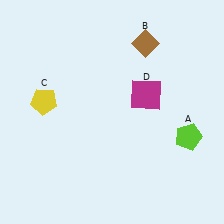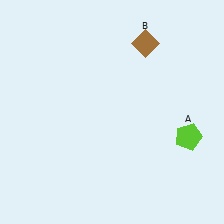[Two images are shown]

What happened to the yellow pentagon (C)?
The yellow pentagon (C) was removed in Image 2. It was in the top-left area of Image 1.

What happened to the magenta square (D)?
The magenta square (D) was removed in Image 2. It was in the top-right area of Image 1.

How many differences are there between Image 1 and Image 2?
There are 2 differences between the two images.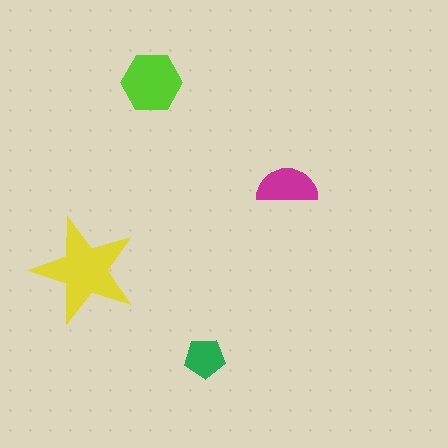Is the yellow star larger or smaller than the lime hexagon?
Larger.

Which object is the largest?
The yellow star.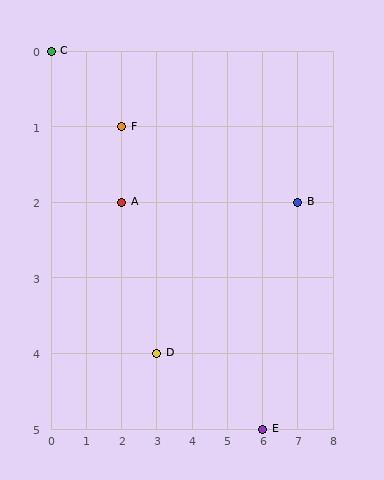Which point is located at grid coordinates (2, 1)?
Point F is at (2, 1).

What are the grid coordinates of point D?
Point D is at grid coordinates (3, 4).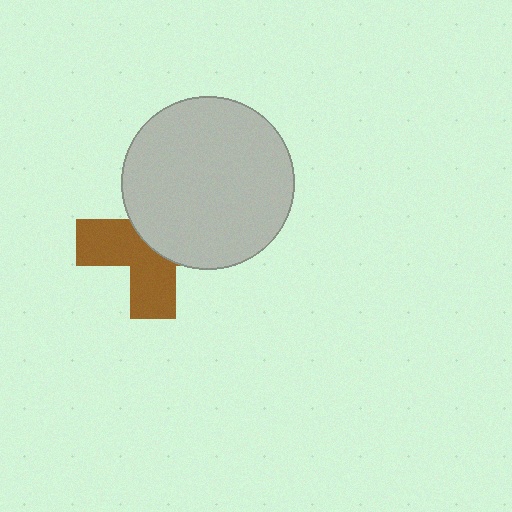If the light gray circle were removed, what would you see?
You would see the complete brown cross.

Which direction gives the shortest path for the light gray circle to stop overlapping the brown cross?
Moving toward the upper-right gives the shortest separation.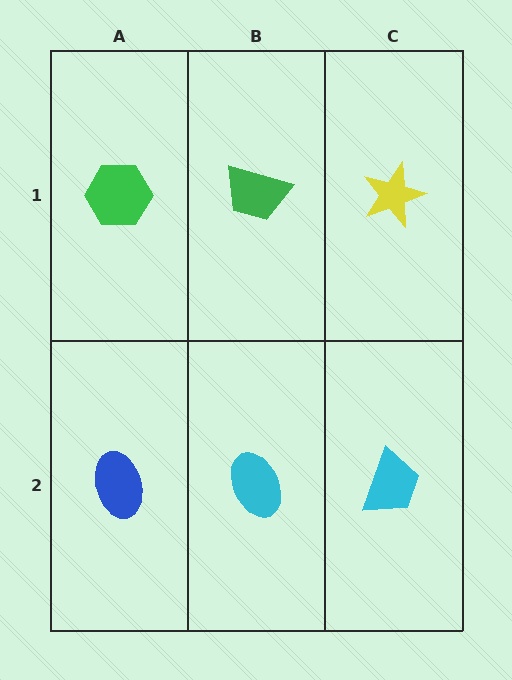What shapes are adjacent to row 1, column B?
A cyan ellipse (row 2, column B), a green hexagon (row 1, column A), a yellow star (row 1, column C).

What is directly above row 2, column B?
A green trapezoid.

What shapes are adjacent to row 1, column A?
A blue ellipse (row 2, column A), a green trapezoid (row 1, column B).